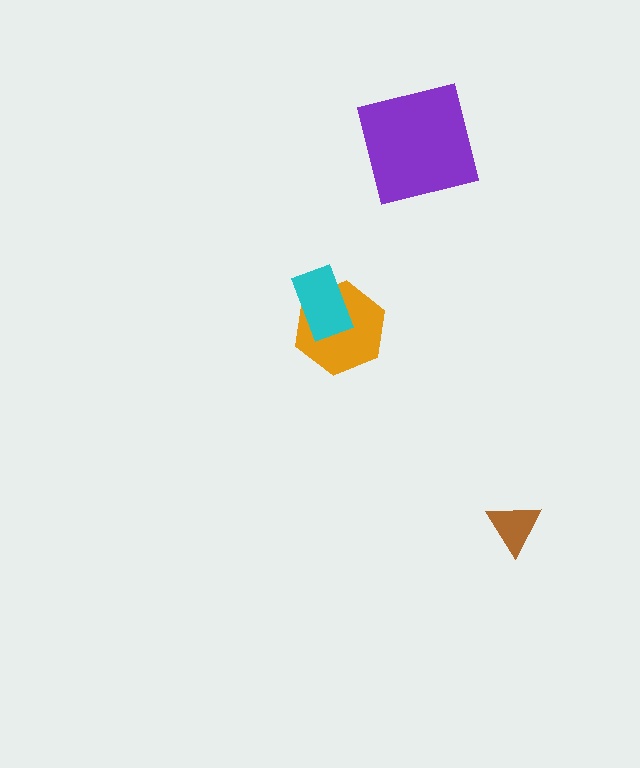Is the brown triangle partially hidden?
No, no other shape covers it.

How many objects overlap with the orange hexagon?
1 object overlaps with the orange hexagon.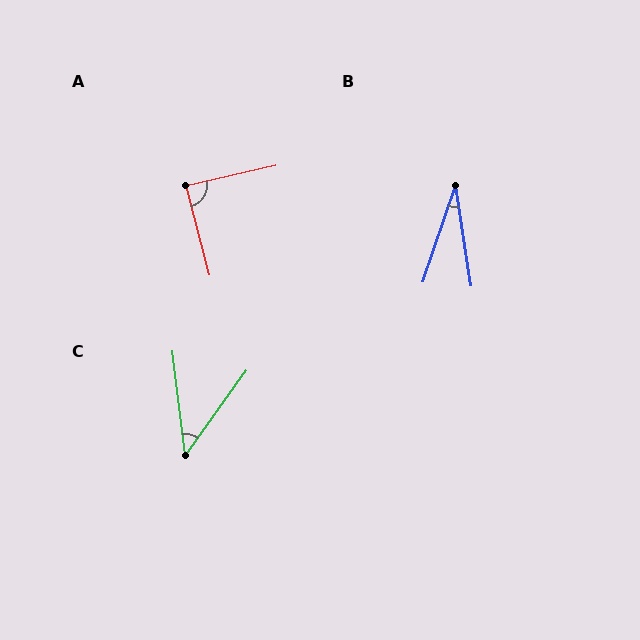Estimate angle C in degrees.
Approximately 42 degrees.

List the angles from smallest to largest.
B (27°), C (42°), A (89°).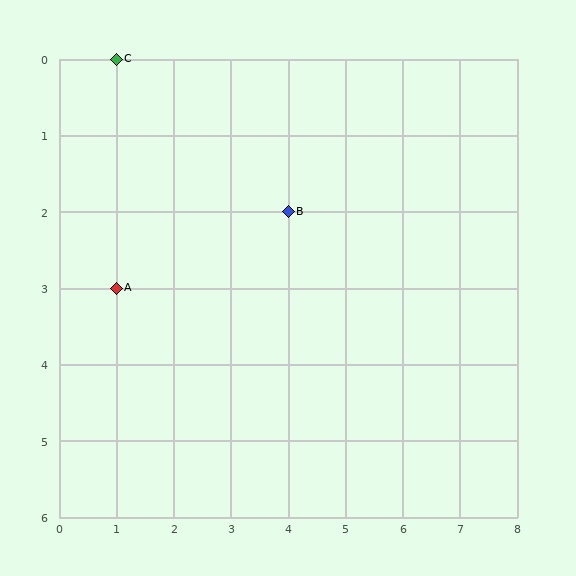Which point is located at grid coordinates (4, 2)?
Point B is at (4, 2).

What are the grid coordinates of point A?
Point A is at grid coordinates (1, 3).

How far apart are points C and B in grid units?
Points C and B are 3 columns and 2 rows apart (about 3.6 grid units diagonally).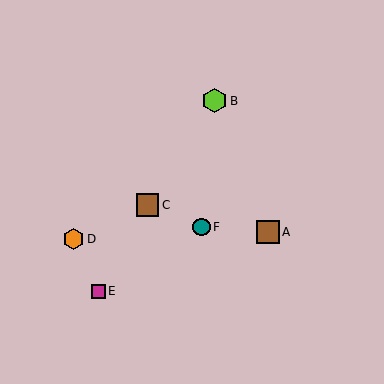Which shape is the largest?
The lime hexagon (labeled B) is the largest.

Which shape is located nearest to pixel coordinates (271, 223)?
The brown square (labeled A) at (268, 232) is nearest to that location.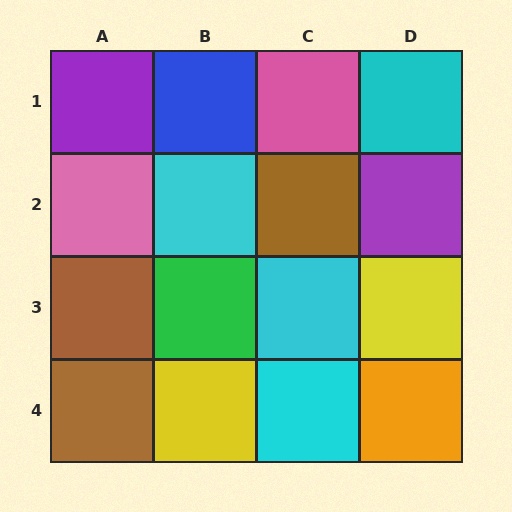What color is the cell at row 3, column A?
Brown.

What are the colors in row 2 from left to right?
Pink, cyan, brown, purple.